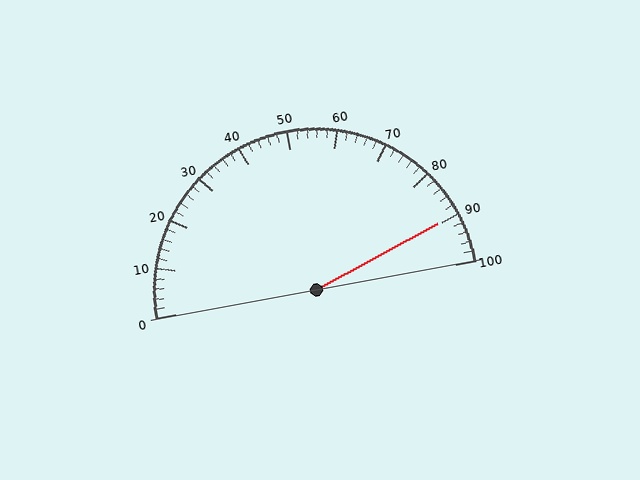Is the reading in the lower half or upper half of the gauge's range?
The reading is in the upper half of the range (0 to 100).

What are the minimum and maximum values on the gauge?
The gauge ranges from 0 to 100.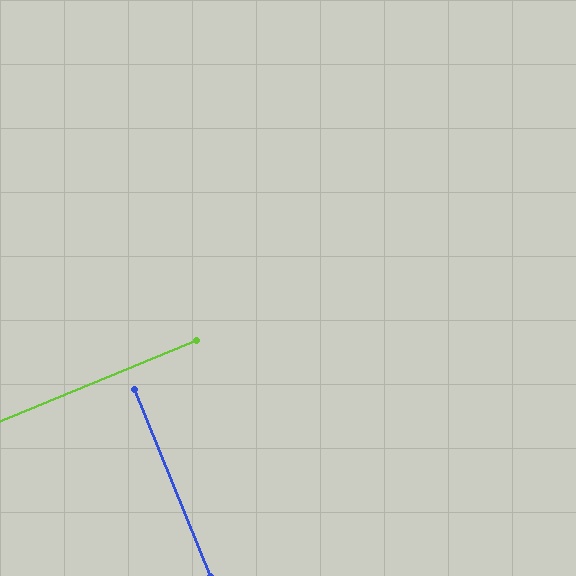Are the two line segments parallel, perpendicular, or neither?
Perpendicular — they meet at approximately 90°.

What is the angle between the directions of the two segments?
Approximately 90 degrees.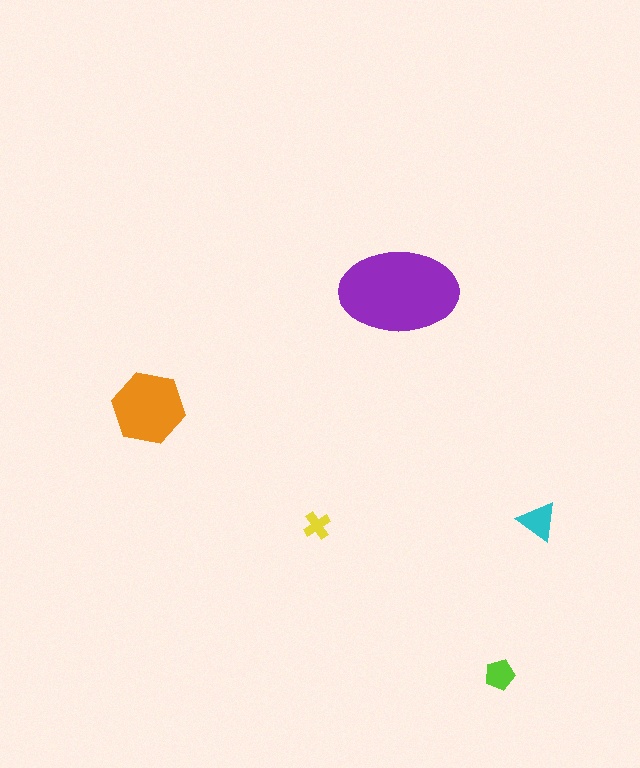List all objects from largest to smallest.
The purple ellipse, the orange hexagon, the cyan triangle, the lime pentagon, the yellow cross.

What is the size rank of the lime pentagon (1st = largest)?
4th.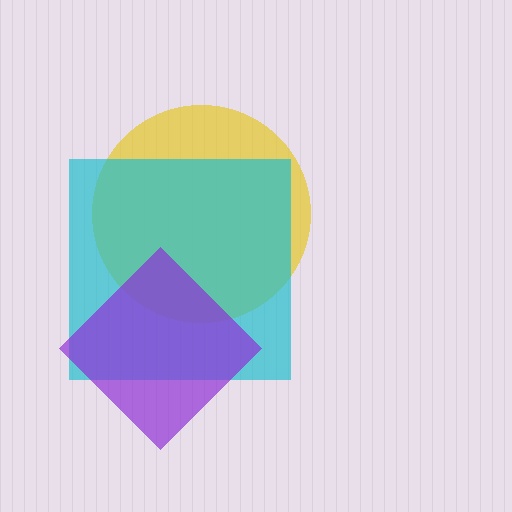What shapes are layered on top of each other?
The layered shapes are: a yellow circle, a cyan square, a purple diamond.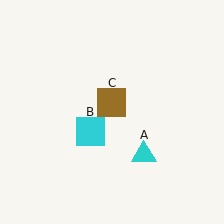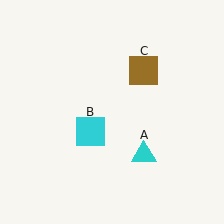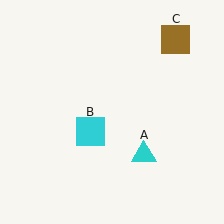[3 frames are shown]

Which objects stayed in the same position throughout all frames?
Cyan triangle (object A) and cyan square (object B) remained stationary.